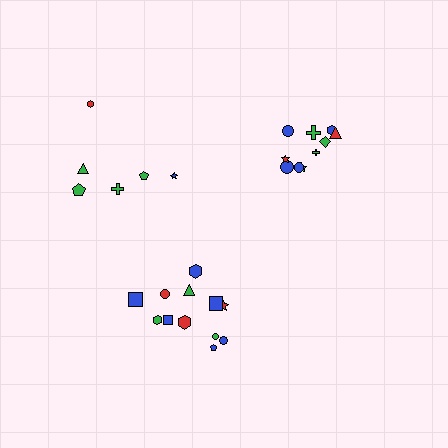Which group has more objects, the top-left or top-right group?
The top-right group.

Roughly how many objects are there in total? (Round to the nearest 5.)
Roughly 30 objects in total.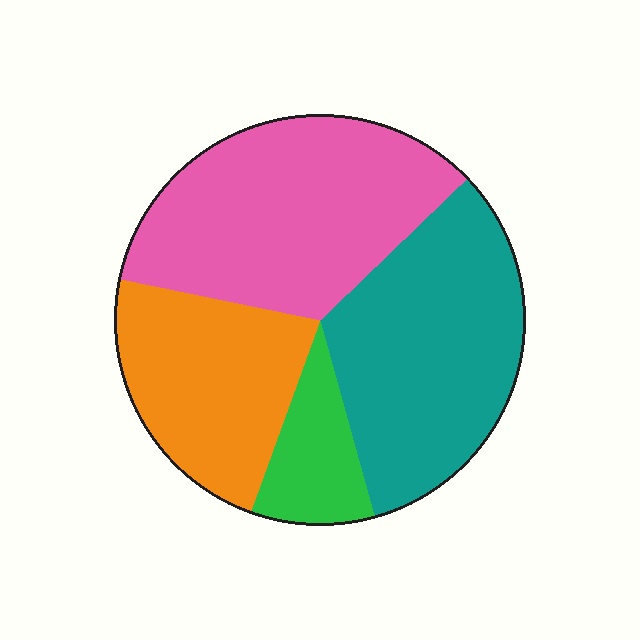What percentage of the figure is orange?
Orange takes up about one quarter (1/4) of the figure.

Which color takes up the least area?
Green, at roughly 10%.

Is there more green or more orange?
Orange.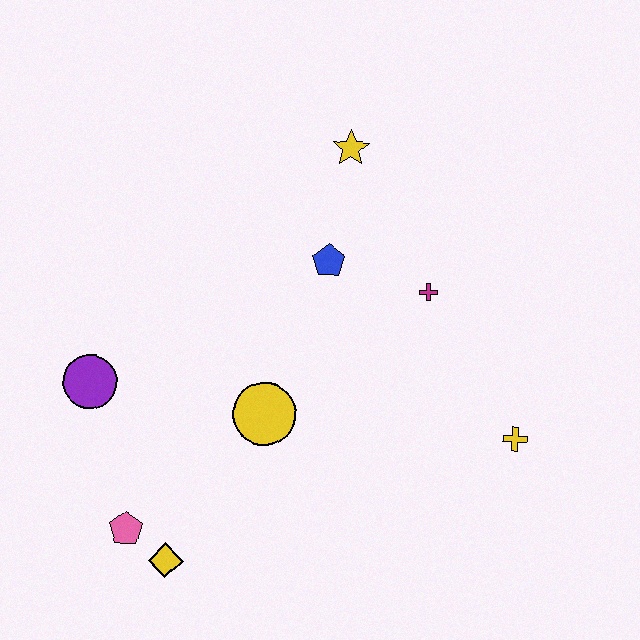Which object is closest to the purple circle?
The pink pentagon is closest to the purple circle.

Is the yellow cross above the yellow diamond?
Yes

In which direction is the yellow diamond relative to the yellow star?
The yellow diamond is below the yellow star.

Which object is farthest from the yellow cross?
The purple circle is farthest from the yellow cross.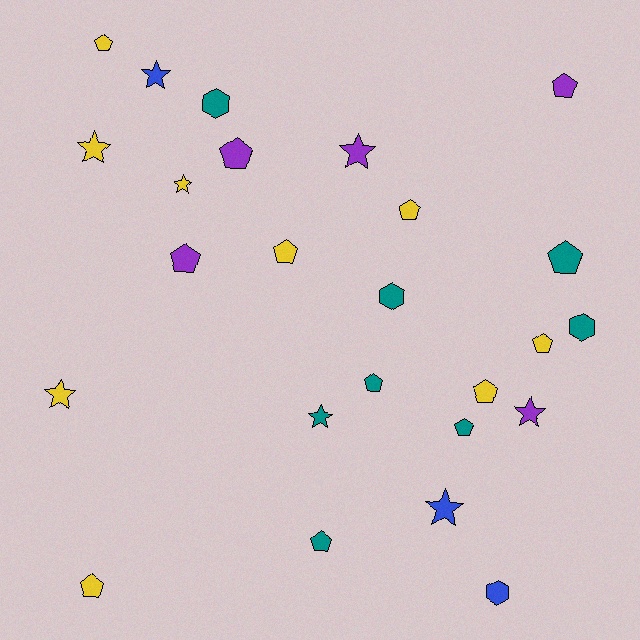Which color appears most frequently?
Yellow, with 9 objects.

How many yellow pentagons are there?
There are 6 yellow pentagons.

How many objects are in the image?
There are 25 objects.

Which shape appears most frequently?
Pentagon, with 13 objects.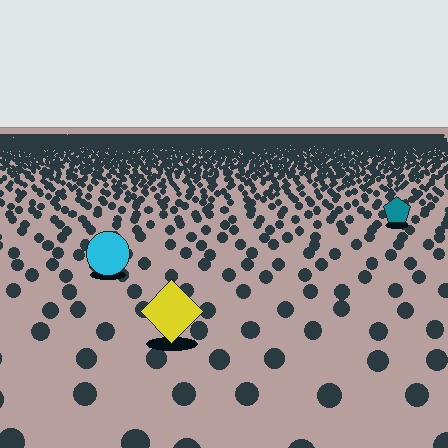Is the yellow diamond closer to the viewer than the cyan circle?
Yes. The yellow diamond is closer — you can tell from the texture gradient: the ground texture is coarser near it.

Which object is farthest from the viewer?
The teal pentagon is farthest from the viewer. It appears smaller and the ground texture around it is denser.